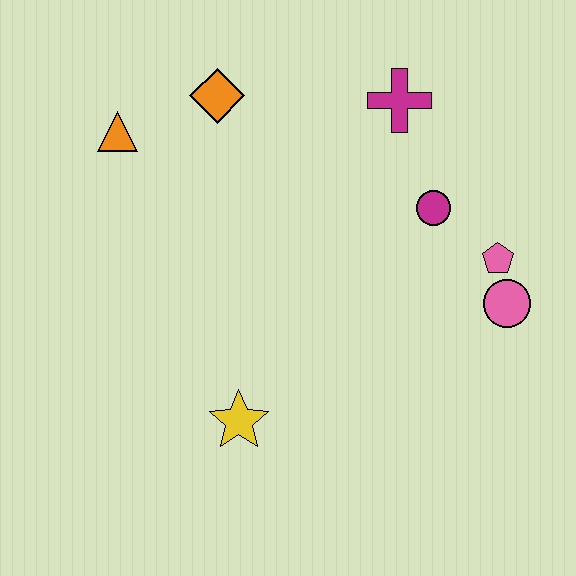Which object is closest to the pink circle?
The pink pentagon is closest to the pink circle.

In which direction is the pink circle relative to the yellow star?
The pink circle is to the right of the yellow star.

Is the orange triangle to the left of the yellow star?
Yes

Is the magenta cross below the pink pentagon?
No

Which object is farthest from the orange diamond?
The pink circle is farthest from the orange diamond.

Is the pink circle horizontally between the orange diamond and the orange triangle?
No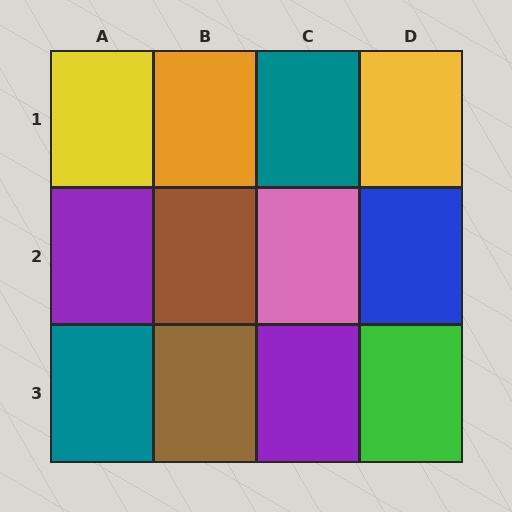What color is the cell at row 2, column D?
Blue.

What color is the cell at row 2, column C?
Pink.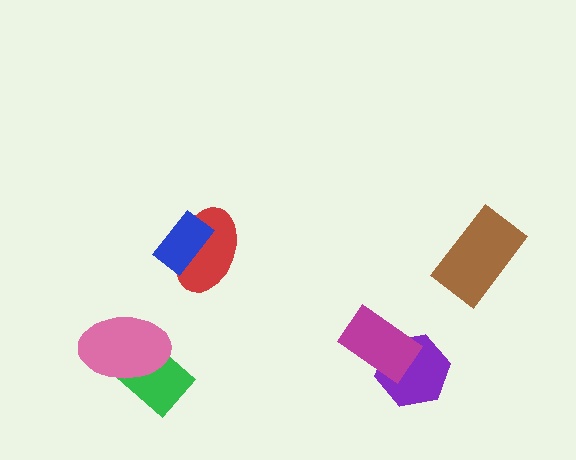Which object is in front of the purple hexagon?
The magenta rectangle is in front of the purple hexagon.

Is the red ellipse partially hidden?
Yes, it is partially covered by another shape.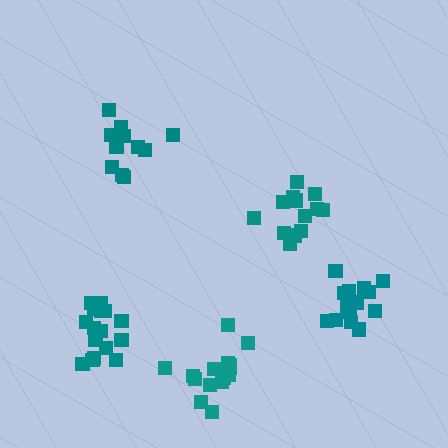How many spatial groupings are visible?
There are 5 spatial groupings.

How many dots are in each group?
Group 1: 13 dots, Group 2: 17 dots, Group 3: 12 dots, Group 4: 16 dots, Group 5: 15 dots (73 total).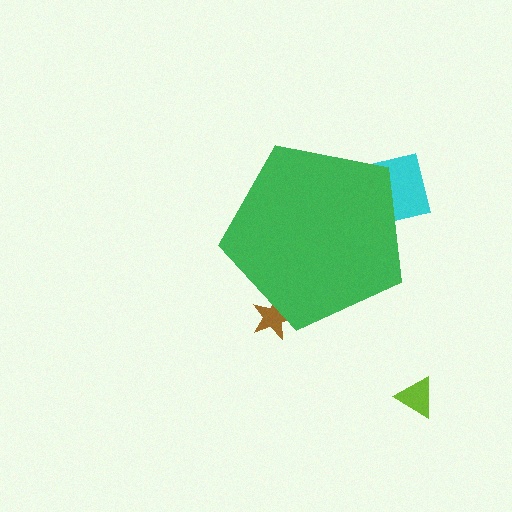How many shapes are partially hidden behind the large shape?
2 shapes are partially hidden.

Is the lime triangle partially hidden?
No, the lime triangle is fully visible.